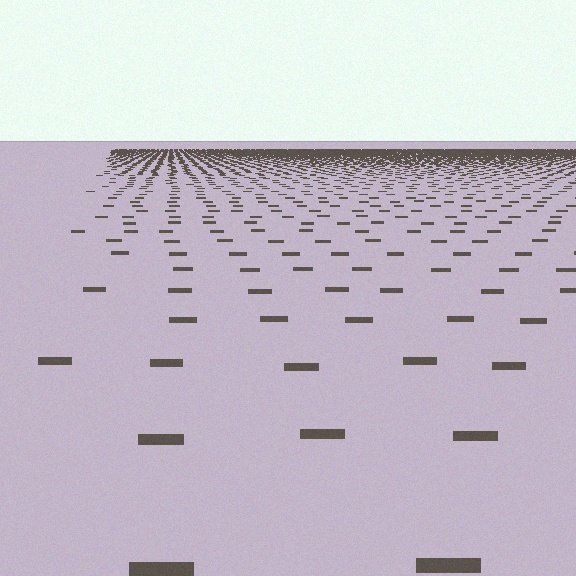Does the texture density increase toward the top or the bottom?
Density increases toward the top.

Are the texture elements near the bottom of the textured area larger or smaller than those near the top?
Larger. Near the bottom, elements are closer to the viewer and appear at a bigger on-screen size.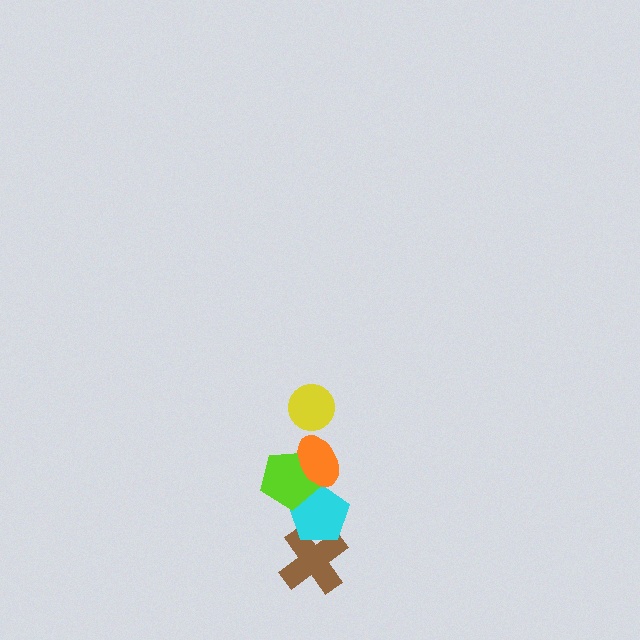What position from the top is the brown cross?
The brown cross is 5th from the top.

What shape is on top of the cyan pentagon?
The lime pentagon is on top of the cyan pentagon.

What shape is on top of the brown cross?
The cyan pentagon is on top of the brown cross.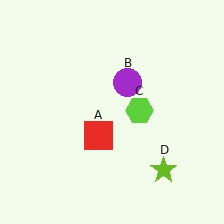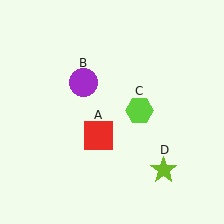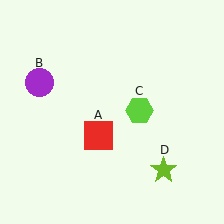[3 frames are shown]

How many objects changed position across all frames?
1 object changed position: purple circle (object B).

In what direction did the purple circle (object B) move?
The purple circle (object B) moved left.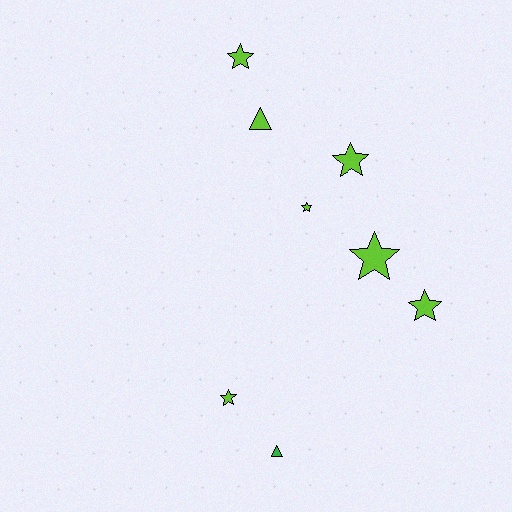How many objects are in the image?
There are 8 objects.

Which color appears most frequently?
Lime, with 7 objects.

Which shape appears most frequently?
Star, with 6 objects.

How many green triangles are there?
There is 1 green triangle.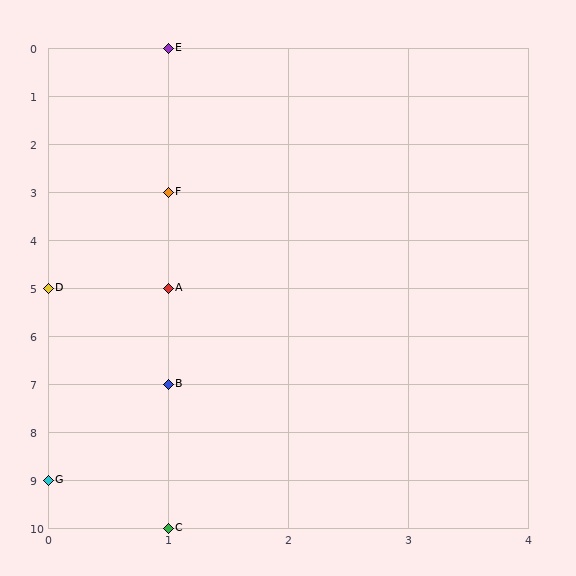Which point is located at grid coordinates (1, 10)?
Point C is at (1, 10).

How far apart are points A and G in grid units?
Points A and G are 1 column and 4 rows apart (about 4.1 grid units diagonally).